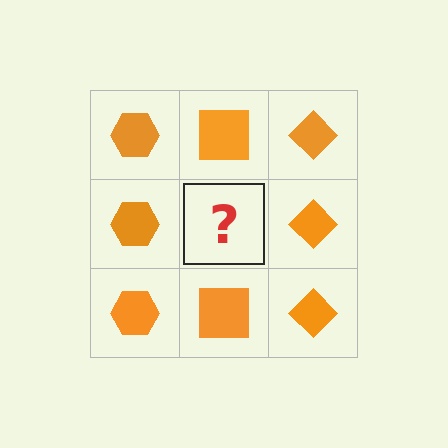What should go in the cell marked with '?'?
The missing cell should contain an orange square.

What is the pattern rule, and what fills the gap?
The rule is that each column has a consistent shape. The gap should be filled with an orange square.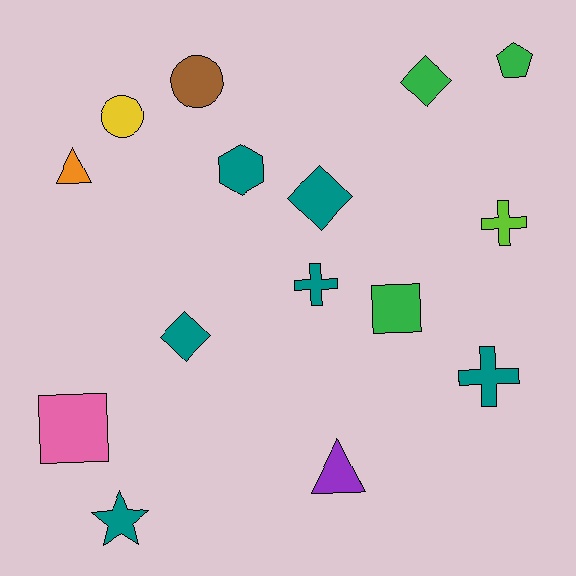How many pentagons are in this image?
There is 1 pentagon.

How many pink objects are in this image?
There is 1 pink object.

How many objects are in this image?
There are 15 objects.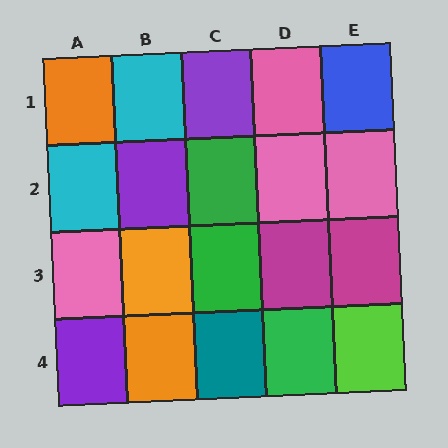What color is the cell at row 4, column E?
Lime.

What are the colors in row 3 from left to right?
Pink, orange, green, magenta, magenta.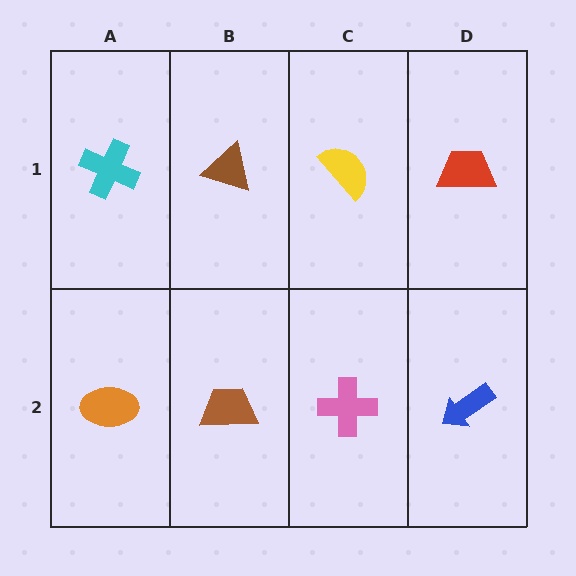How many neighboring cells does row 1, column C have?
3.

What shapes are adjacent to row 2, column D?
A red trapezoid (row 1, column D), a pink cross (row 2, column C).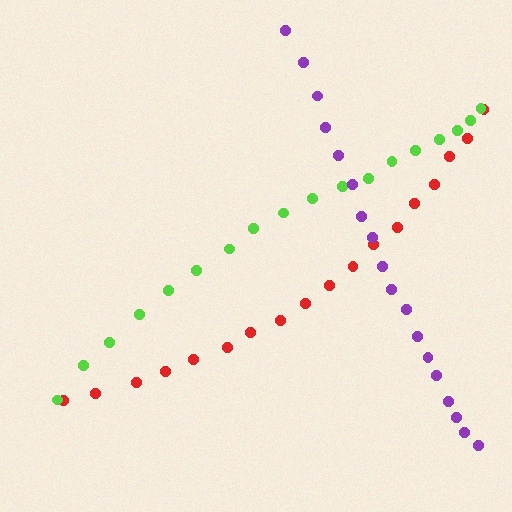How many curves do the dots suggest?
There are 3 distinct paths.